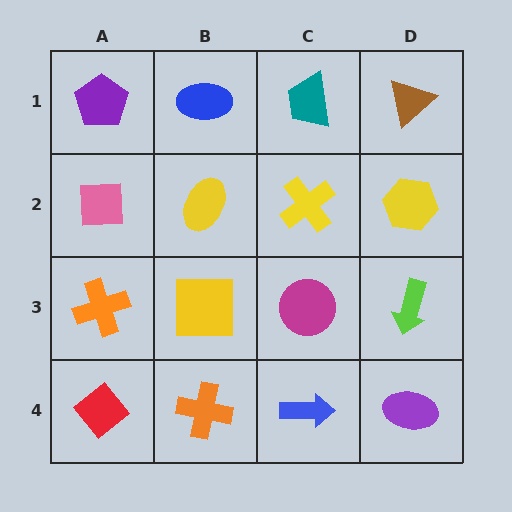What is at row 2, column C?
A yellow cross.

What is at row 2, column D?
A yellow hexagon.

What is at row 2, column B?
A yellow ellipse.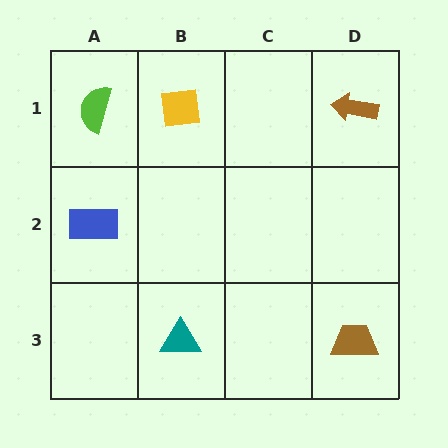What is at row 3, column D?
A brown trapezoid.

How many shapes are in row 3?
2 shapes.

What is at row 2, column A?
A blue rectangle.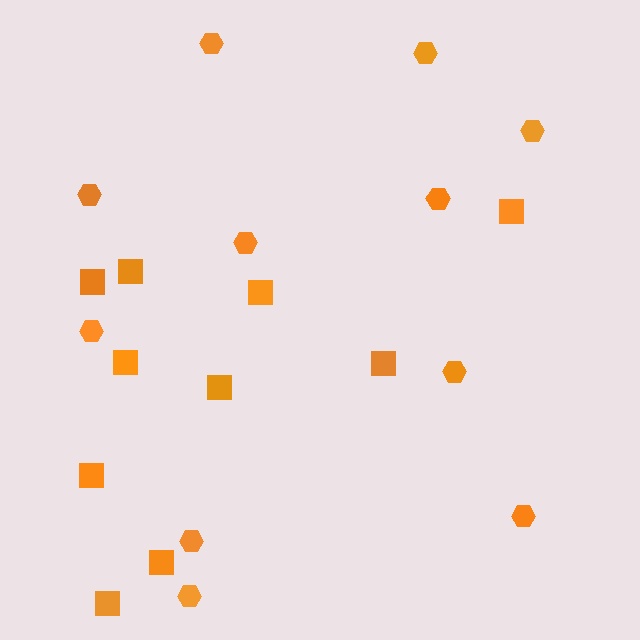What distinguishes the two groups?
There are 2 groups: one group of squares (10) and one group of hexagons (11).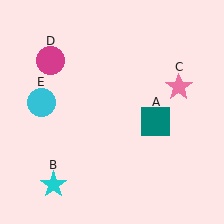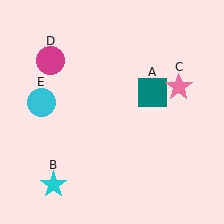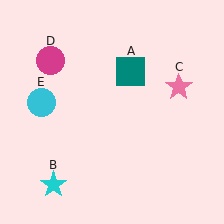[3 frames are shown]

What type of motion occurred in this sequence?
The teal square (object A) rotated counterclockwise around the center of the scene.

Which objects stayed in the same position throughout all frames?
Cyan star (object B) and pink star (object C) and magenta circle (object D) and cyan circle (object E) remained stationary.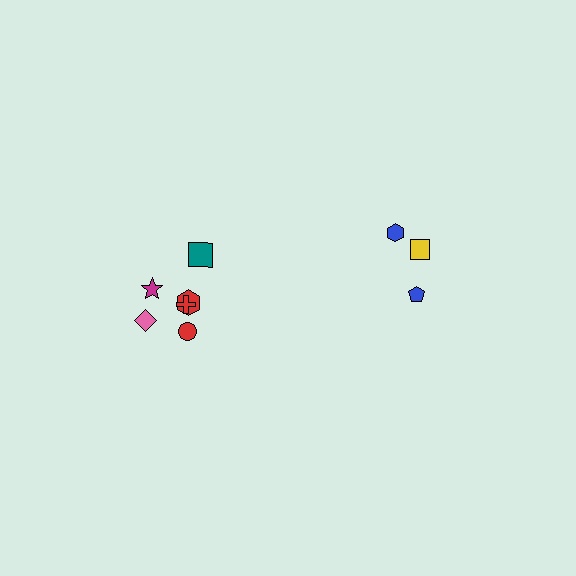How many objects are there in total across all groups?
There are 9 objects.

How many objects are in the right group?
There are 3 objects.